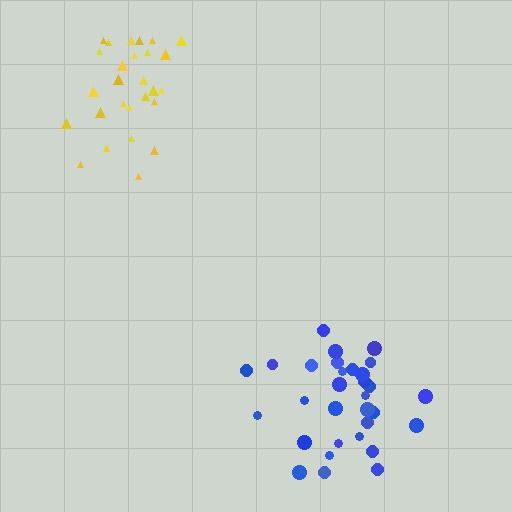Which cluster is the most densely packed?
Blue.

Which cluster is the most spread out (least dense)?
Yellow.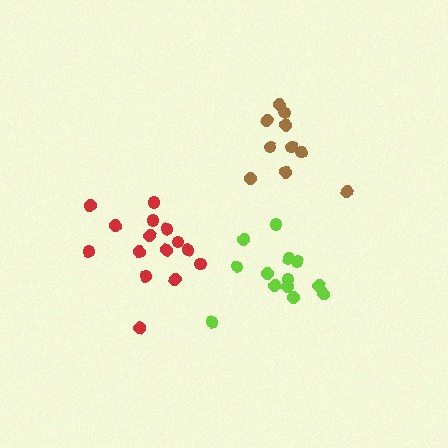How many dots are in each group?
Group 1: 13 dots, Group 2: 10 dots, Group 3: 15 dots (38 total).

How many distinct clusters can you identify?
There are 3 distinct clusters.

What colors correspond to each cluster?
The clusters are colored: lime, brown, red.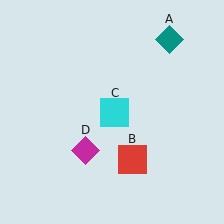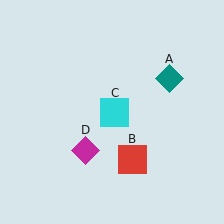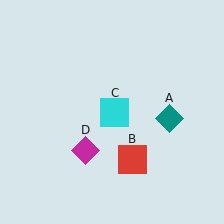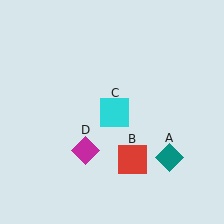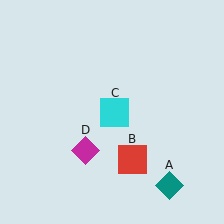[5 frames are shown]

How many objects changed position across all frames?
1 object changed position: teal diamond (object A).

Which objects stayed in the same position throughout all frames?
Red square (object B) and cyan square (object C) and magenta diamond (object D) remained stationary.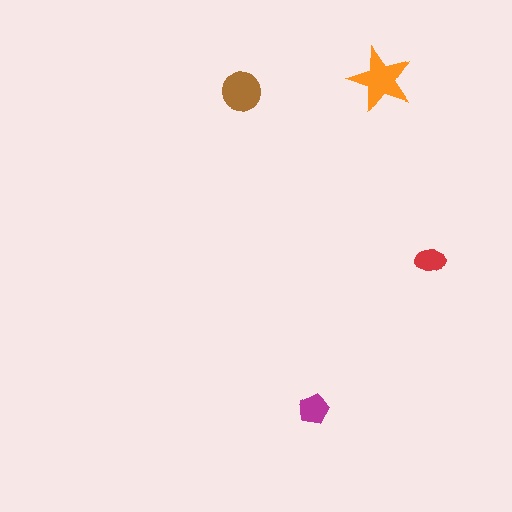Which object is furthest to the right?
The red ellipse is rightmost.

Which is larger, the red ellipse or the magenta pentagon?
The magenta pentagon.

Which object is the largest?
The orange star.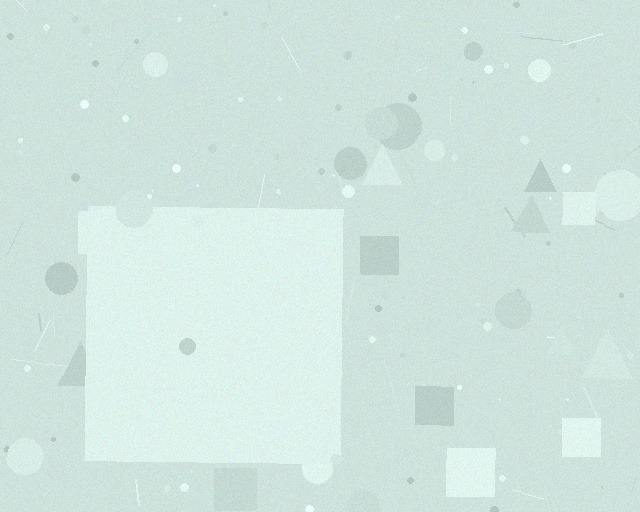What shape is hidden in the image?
A square is hidden in the image.